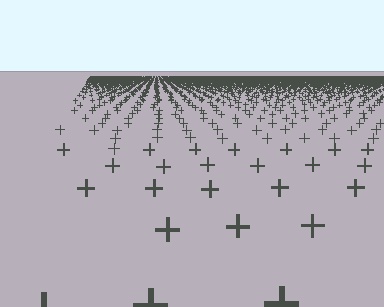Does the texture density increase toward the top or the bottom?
Density increases toward the top.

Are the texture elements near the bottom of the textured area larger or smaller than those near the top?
Larger. Near the bottom, elements are closer to the viewer and appear at a bigger on-screen size.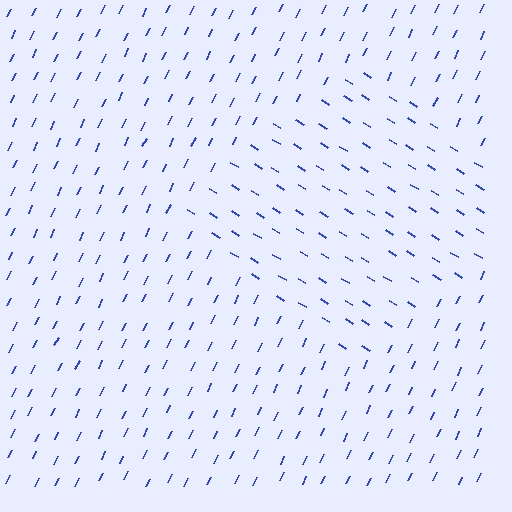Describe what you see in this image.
The image is filled with small blue line segments. A diamond region in the image has lines oriented differently from the surrounding lines, creating a visible texture boundary.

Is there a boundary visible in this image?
Yes, there is a texture boundary formed by a change in line orientation.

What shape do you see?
I see a diamond.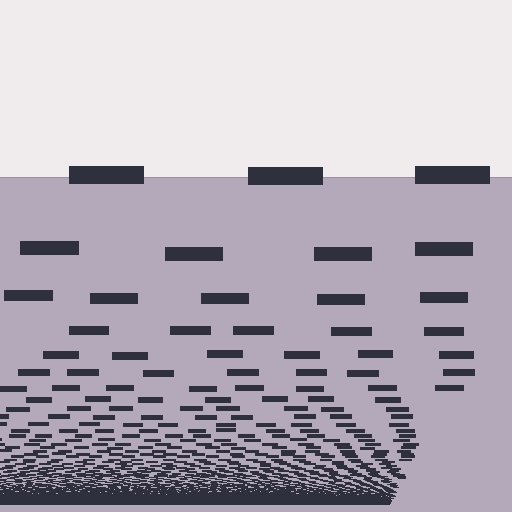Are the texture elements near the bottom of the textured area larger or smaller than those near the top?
Smaller. The gradient is inverted — elements near the bottom are smaller and denser.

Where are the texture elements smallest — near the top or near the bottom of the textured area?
Near the bottom.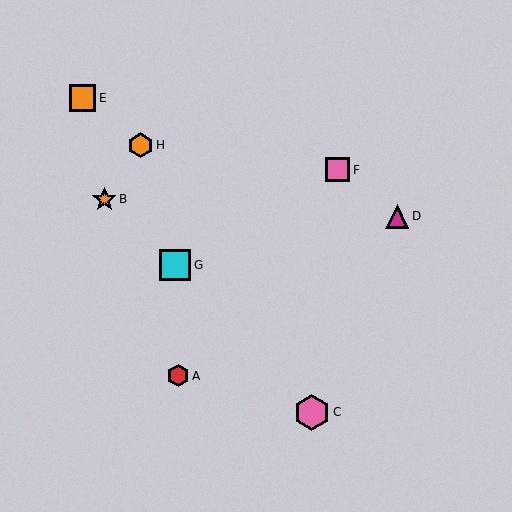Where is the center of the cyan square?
The center of the cyan square is at (175, 265).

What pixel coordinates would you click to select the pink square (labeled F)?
Click at (338, 170) to select the pink square F.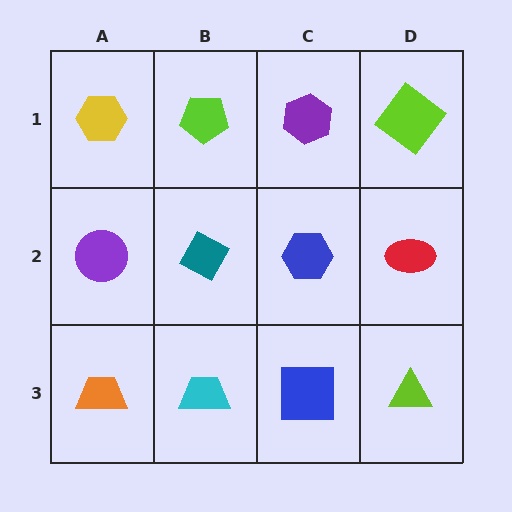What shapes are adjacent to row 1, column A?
A purple circle (row 2, column A), a lime pentagon (row 1, column B).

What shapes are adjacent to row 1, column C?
A blue hexagon (row 2, column C), a lime pentagon (row 1, column B), a lime diamond (row 1, column D).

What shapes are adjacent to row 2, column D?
A lime diamond (row 1, column D), a lime triangle (row 3, column D), a blue hexagon (row 2, column C).